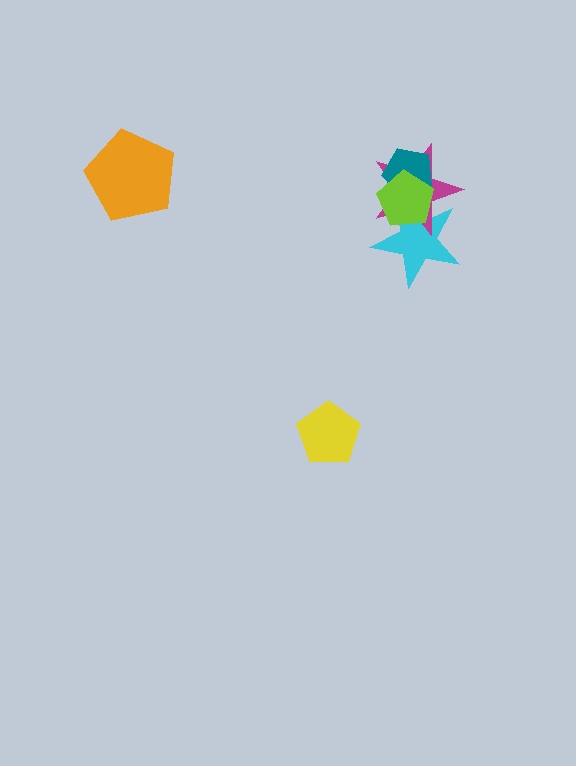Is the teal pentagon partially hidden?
Yes, it is partially covered by another shape.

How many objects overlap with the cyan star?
2 objects overlap with the cyan star.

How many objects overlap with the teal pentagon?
2 objects overlap with the teal pentagon.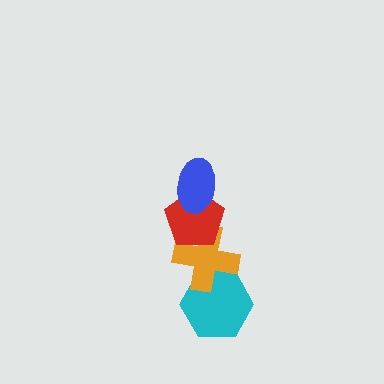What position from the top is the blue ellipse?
The blue ellipse is 1st from the top.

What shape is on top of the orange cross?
The red pentagon is on top of the orange cross.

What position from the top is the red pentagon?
The red pentagon is 2nd from the top.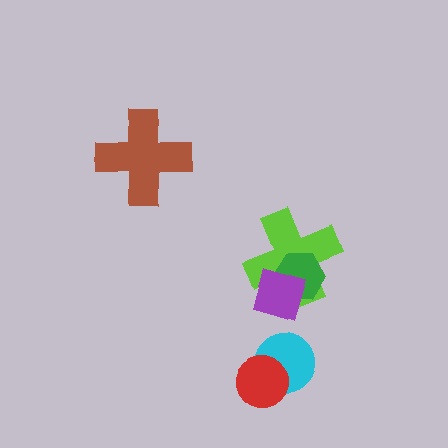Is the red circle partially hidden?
No, no other shape covers it.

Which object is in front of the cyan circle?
The red circle is in front of the cyan circle.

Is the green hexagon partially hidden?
Yes, it is partially covered by another shape.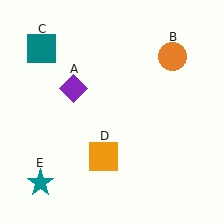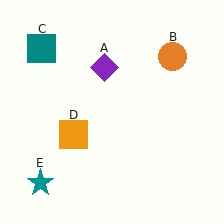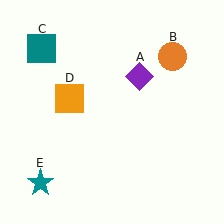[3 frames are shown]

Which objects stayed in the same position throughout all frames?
Orange circle (object B) and teal square (object C) and teal star (object E) remained stationary.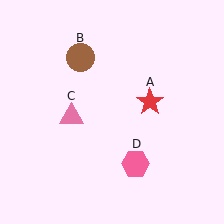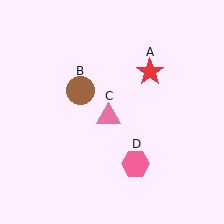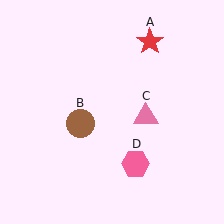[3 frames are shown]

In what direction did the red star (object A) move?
The red star (object A) moved up.